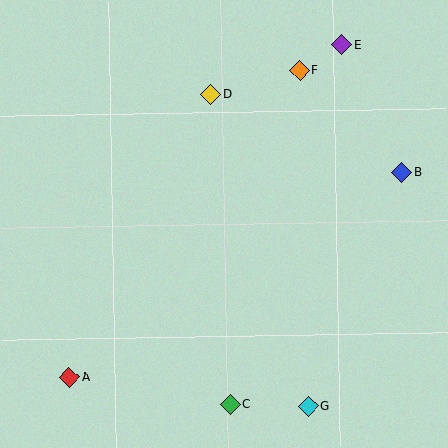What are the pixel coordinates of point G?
Point G is at (308, 406).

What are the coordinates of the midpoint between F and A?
The midpoint between F and A is at (184, 224).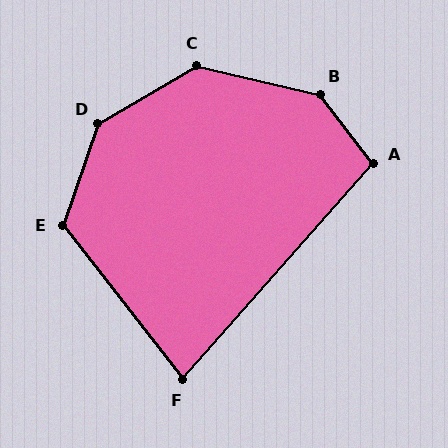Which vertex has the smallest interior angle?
F, at approximately 79 degrees.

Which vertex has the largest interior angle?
B, at approximately 141 degrees.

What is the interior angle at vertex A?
Approximately 101 degrees (obtuse).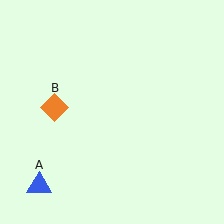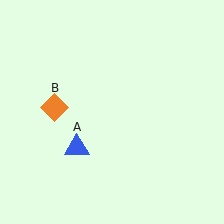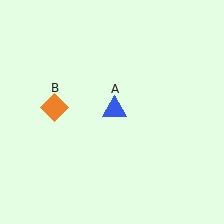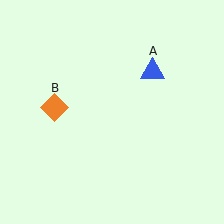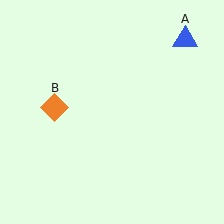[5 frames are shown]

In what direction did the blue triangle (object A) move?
The blue triangle (object A) moved up and to the right.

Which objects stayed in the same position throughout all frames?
Orange diamond (object B) remained stationary.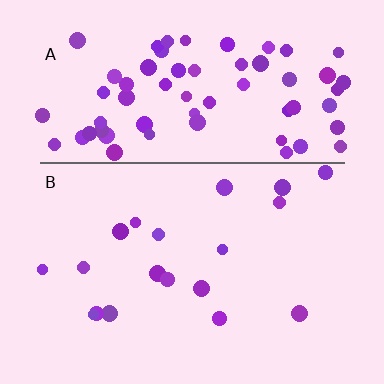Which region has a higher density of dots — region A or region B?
A (the top).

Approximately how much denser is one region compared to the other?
Approximately 3.8× — region A over region B.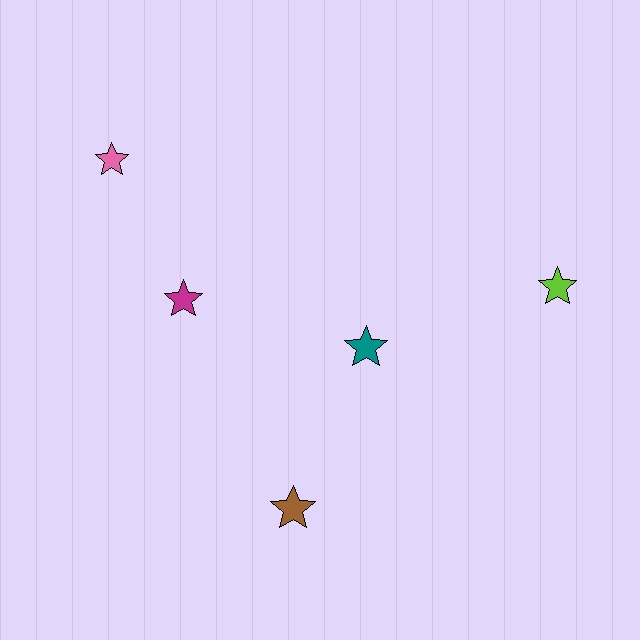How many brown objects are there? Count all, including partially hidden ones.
There is 1 brown object.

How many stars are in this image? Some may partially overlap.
There are 5 stars.